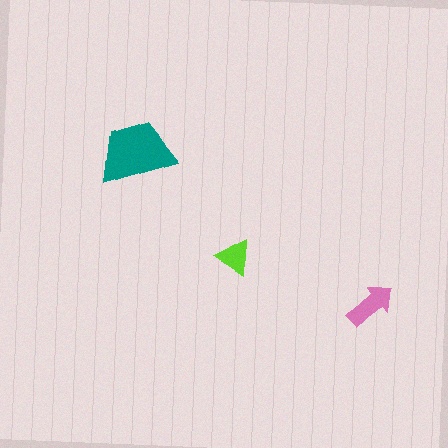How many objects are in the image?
There are 3 objects in the image.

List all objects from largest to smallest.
The teal trapezoid, the pink arrow, the lime triangle.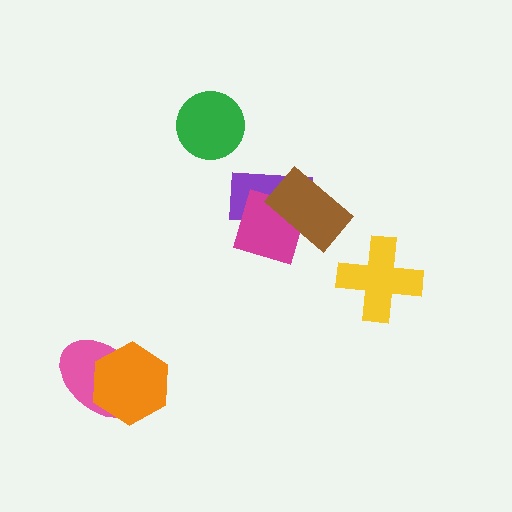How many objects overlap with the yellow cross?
0 objects overlap with the yellow cross.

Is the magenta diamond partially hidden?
Yes, it is partially covered by another shape.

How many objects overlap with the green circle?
0 objects overlap with the green circle.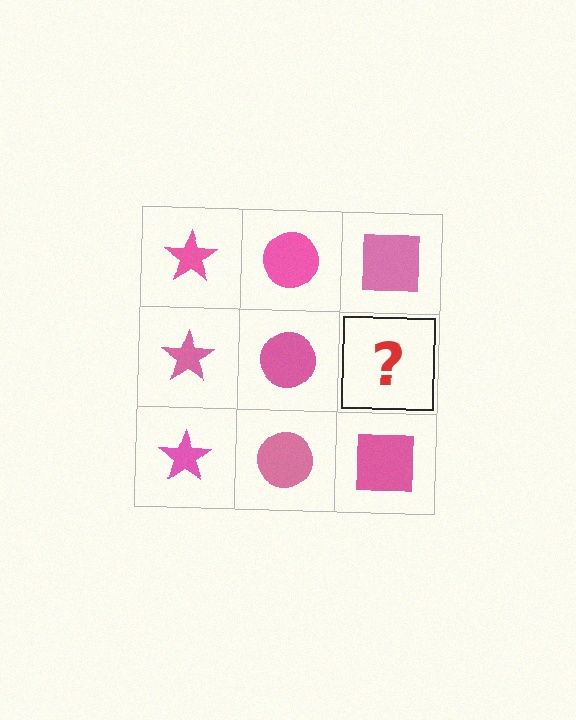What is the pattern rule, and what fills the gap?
The rule is that each column has a consistent shape. The gap should be filled with a pink square.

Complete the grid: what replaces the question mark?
The question mark should be replaced with a pink square.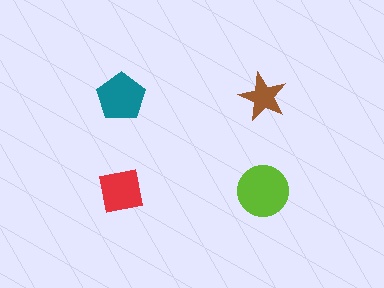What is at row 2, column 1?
A red square.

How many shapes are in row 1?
2 shapes.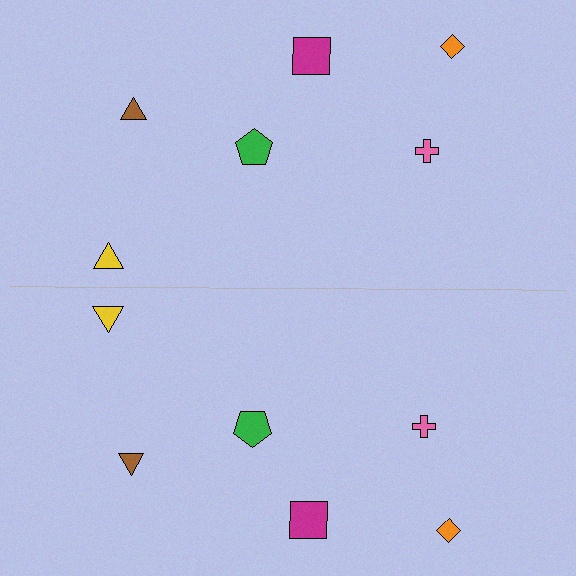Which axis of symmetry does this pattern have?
The pattern has a horizontal axis of symmetry running through the center of the image.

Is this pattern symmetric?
Yes, this pattern has bilateral (reflection) symmetry.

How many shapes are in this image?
There are 12 shapes in this image.